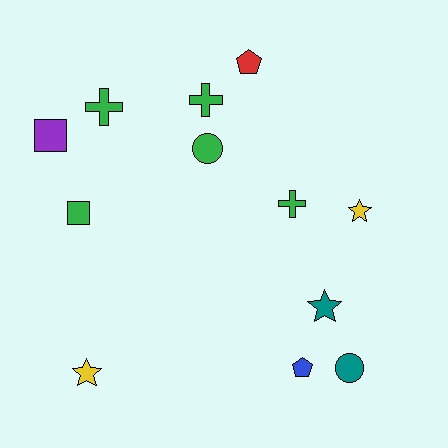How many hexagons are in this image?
There are no hexagons.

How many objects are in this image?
There are 12 objects.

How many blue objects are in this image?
There is 1 blue object.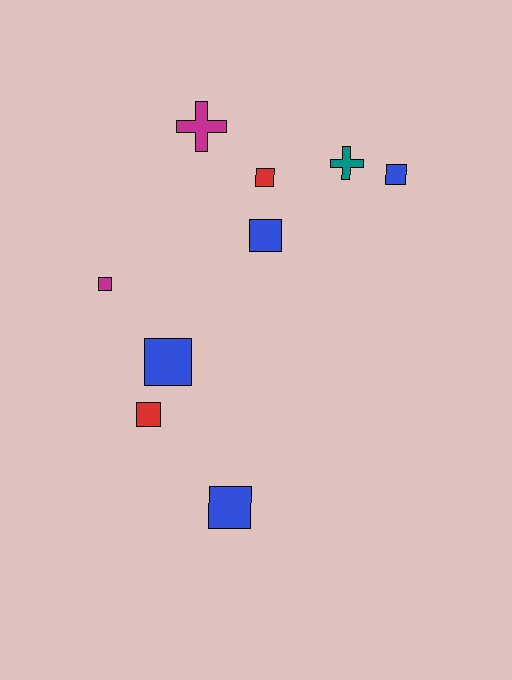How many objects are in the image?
There are 9 objects.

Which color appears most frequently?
Blue, with 4 objects.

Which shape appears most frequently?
Square, with 7 objects.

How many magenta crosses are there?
There is 1 magenta cross.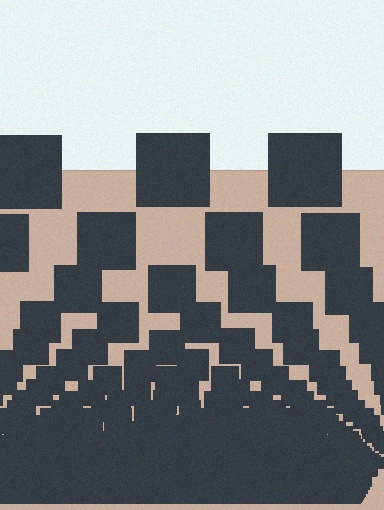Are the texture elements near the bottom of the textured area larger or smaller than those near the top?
Smaller. The gradient is inverted — elements near the bottom are smaller and denser.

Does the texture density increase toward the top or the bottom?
Density increases toward the bottom.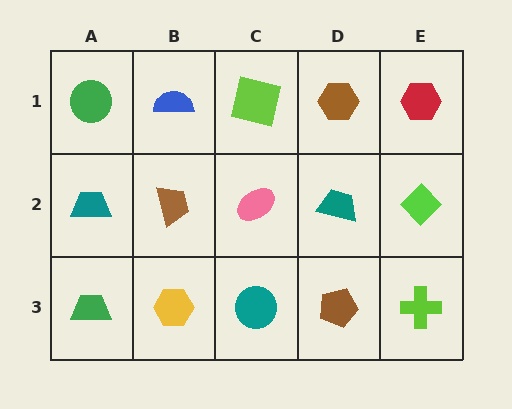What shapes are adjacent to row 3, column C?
A pink ellipse (row 2, column C), a yellow hexagon (row 3, column B), a brown pentagon (row 3, column D).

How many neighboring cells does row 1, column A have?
2.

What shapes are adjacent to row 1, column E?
A lime diamond (row 2, column E), a brown hexagon (row 1, column D).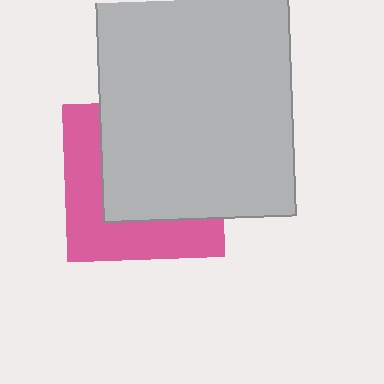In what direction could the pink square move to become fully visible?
The pink square could move toward the lower-left. That would shift it out from behind the light gray rectangle entirely.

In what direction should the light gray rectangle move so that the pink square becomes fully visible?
The light gray rectangle should move toward the upper-right. That is the shortest direction to clear the overlap and leave the pink square fully visible.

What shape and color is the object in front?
The object in front is a light gray rectangle.